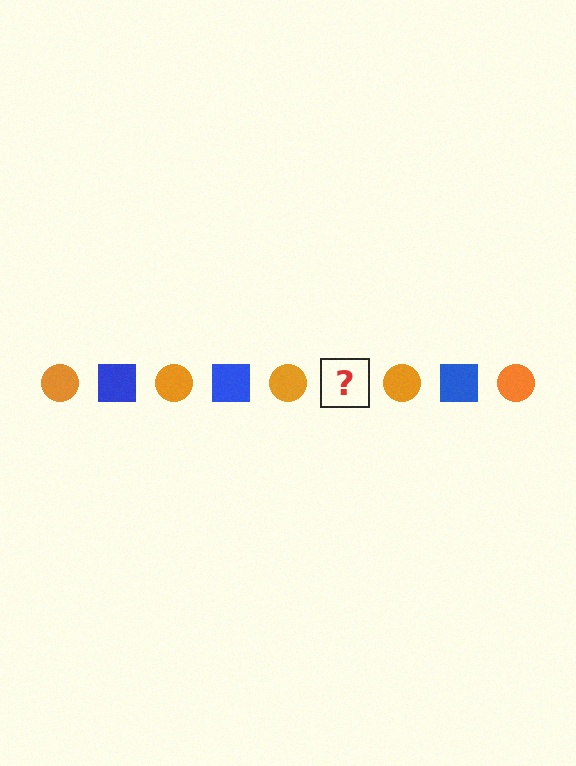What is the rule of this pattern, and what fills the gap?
The rule is that the pattern alternates between orange circle and blue square. The gap should be filled with a blue square.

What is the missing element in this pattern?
The missing element is a blue square.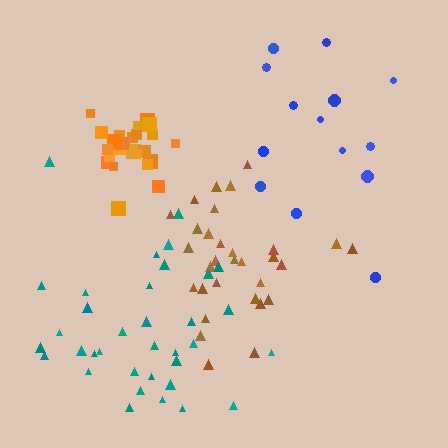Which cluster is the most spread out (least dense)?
Blue.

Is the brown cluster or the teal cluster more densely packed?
Brown.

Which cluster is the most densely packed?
Orange.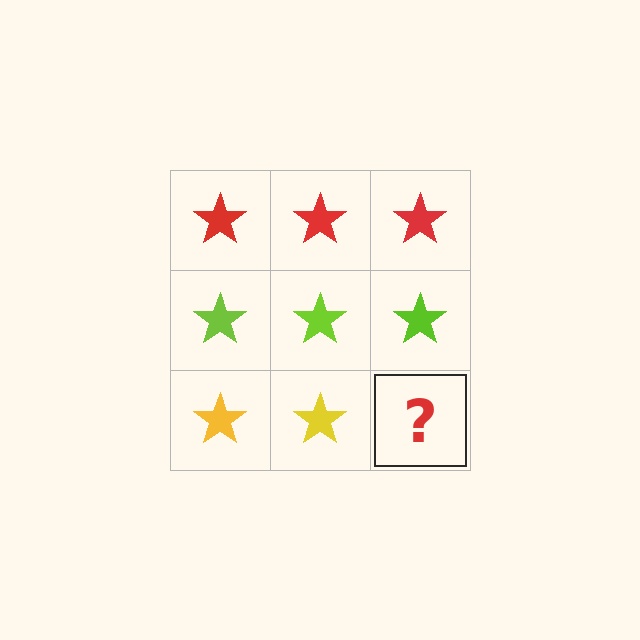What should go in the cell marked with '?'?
The missing cell should contain a yellow star.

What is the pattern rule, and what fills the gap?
The rule is that each row has a consistent color. The gap should be filled with a yellow star.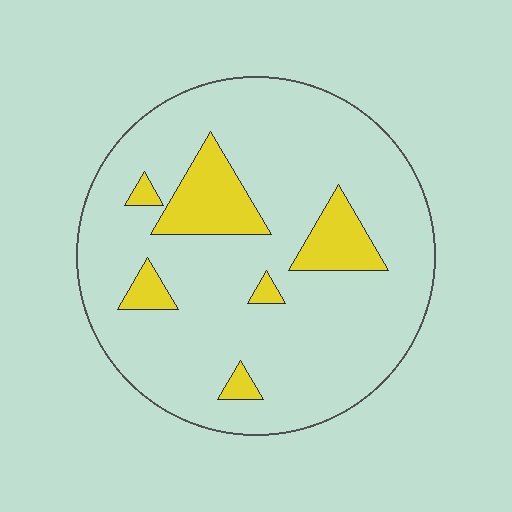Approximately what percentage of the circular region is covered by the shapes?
Approximately 15%.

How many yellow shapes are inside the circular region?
6.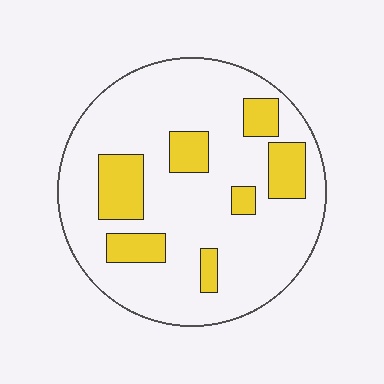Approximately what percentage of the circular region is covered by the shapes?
Approximately 20%.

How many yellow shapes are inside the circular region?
7.